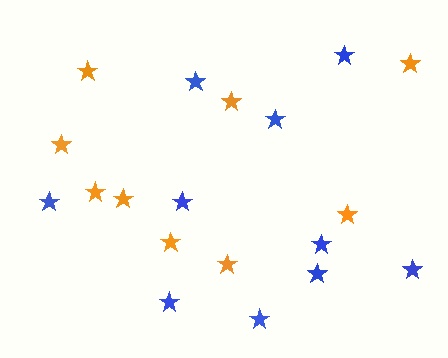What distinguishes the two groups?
There are 2 groups: one group of blue stars (10) and one group of orange stars (9).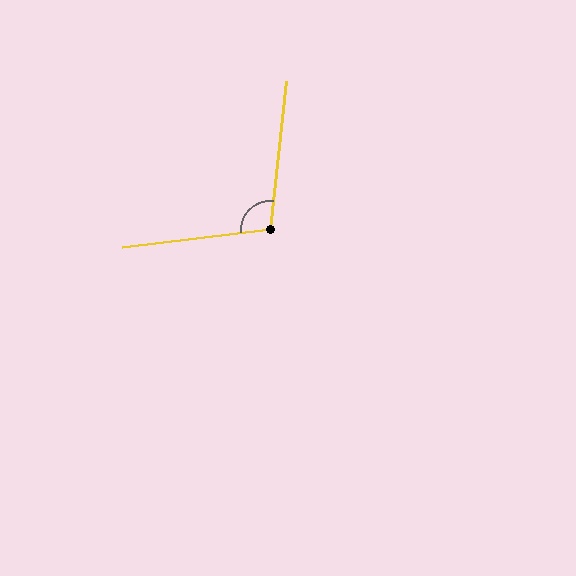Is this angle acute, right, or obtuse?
It is obtuse.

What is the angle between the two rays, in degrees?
Approximately 103 degrees.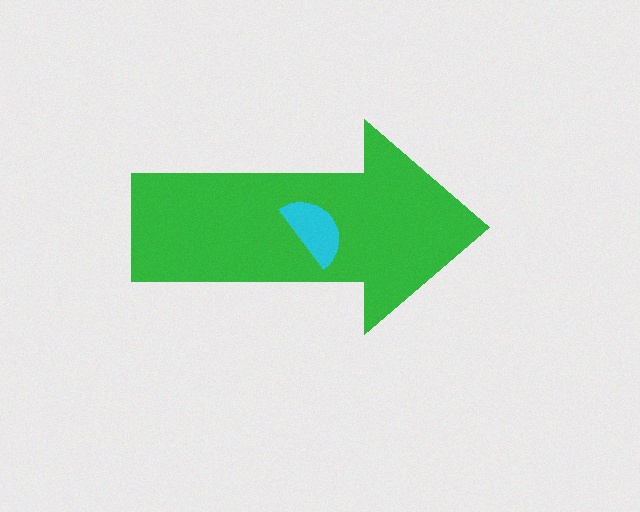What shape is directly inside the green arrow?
The cyan semicircle.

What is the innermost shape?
The cyan semicircle.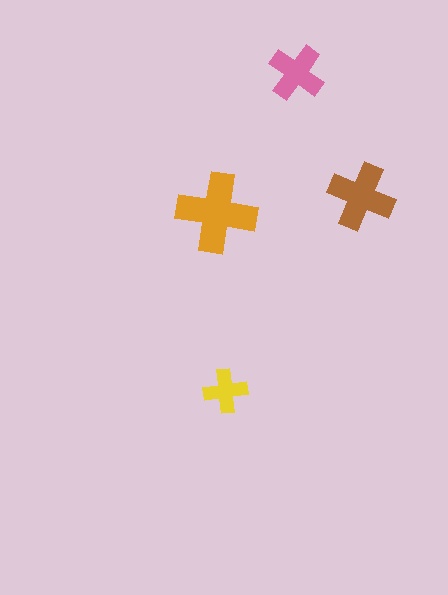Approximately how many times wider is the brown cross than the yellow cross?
About 1.5 times wider.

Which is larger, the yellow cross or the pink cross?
The pink one.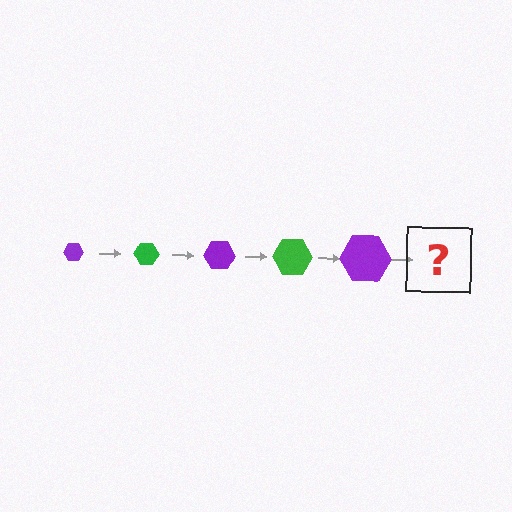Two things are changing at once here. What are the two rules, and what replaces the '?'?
The two rules are that the hexagon grows larger each step and the color cycles through purple and green. The '?' should be a green hexagon, larger than the previous one.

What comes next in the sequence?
The next element should be a green hexagon, larger than the previous one.